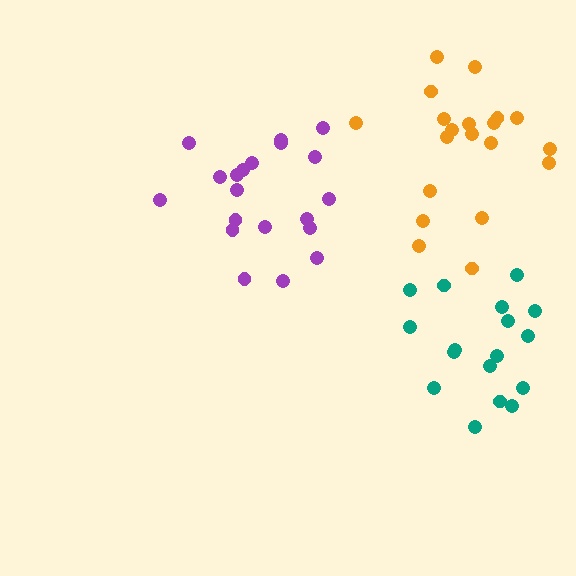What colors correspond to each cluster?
The clusters are colored: teal, purple, orange.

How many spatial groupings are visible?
There are 3 spatial groupings.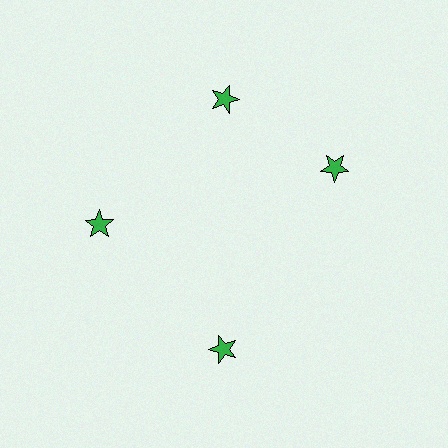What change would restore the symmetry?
The symmetry would be restored by rotating it back into even spacing with its neighbors so that all 4 stars sit at equal angles and equal distance from the center.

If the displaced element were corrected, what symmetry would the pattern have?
It would have 4-fold rotational symmetry — the pattern would map onto itself every 90 degrees.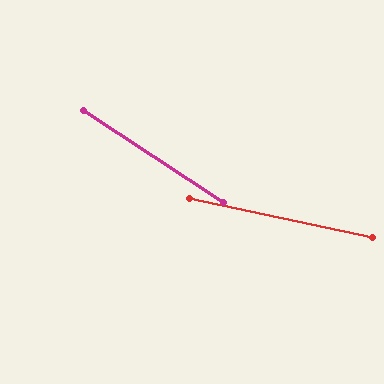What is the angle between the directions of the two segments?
Approximately 21 degrees.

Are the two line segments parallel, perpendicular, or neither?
Neither parallel nor perpendicular — they differ by about 21°.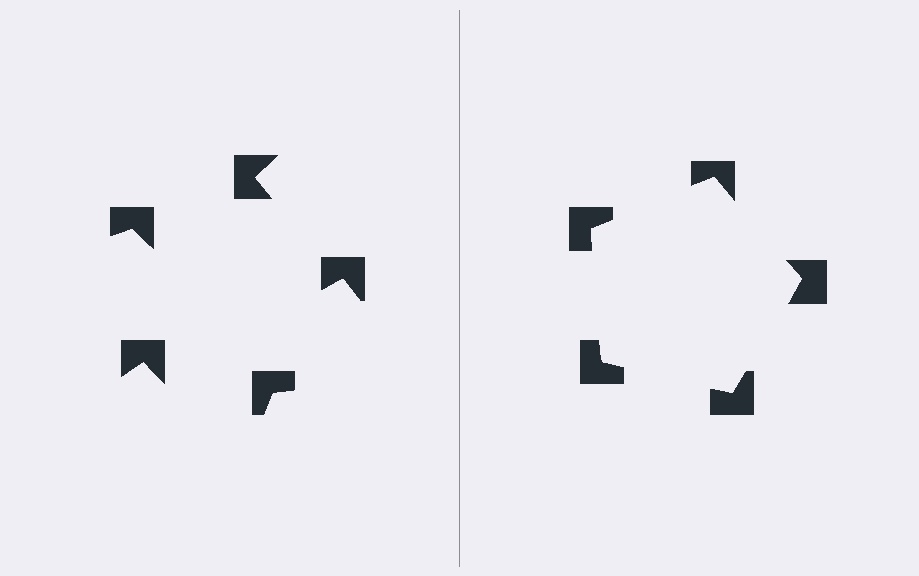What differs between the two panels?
The notched squares are positioned identically on both sides; only the wedge orientations differ. On the right they align to a pentagon; on the left they are misaligned.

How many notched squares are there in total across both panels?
10 — 5 on each side.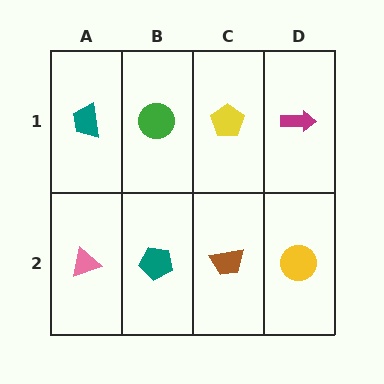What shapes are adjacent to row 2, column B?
A green circle (row 1, column B), a pink triangle (row 2, column A), a brown trapezoid (row 2, column C).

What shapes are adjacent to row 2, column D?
A magenta arrow (row 1, column D), a brown trapezoid (row 2, column C).